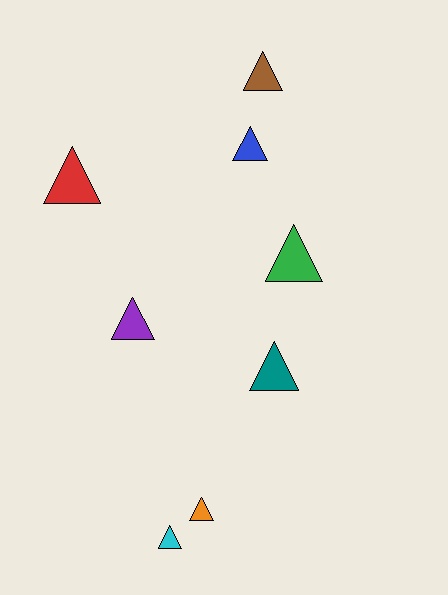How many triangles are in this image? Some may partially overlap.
There are 8 triangles.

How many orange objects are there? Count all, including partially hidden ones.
There is 1 orange object.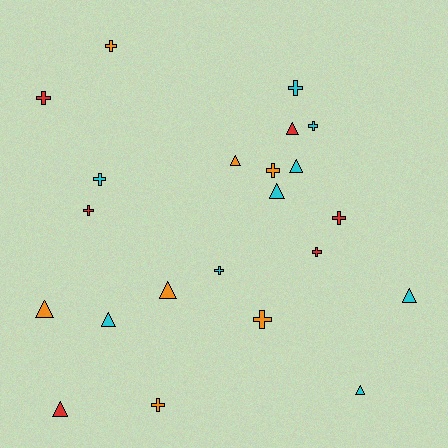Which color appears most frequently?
Cyan, with 9 objects.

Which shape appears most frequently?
Cross, with 12 objects.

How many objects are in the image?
There are 22 objects.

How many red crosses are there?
There are 4 red crosses.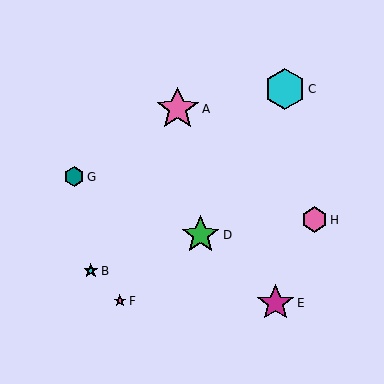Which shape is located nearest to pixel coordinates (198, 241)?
The green star (labeled D) at (201, 235) is nearest to that location.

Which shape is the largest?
The pink star (labeled A) is the largest.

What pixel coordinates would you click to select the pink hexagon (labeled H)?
Click at (315, 220) to select the pink hexagon H.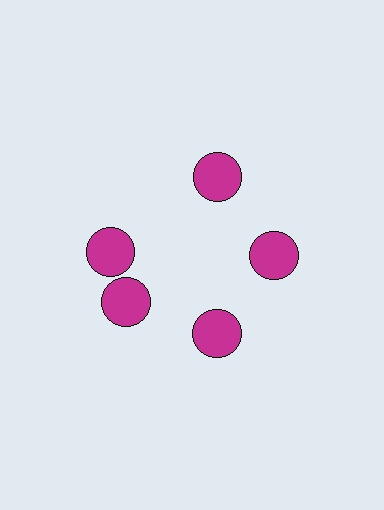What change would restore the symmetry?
The symmetry would be restored by rotating it back into even spacing with its neighbors so that all 5 circles sit at equal angles and equal distance from the center.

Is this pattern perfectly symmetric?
No. The 5 magenta circles are arranged in a ring, but one element near the 10 o'clock position is rotated out of alignment along the ring, breaking the 5-fold rotational symmetry.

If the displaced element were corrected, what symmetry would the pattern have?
It would have 5-fold rotational symmetry — the pattern would map onto itself every 72 degrees.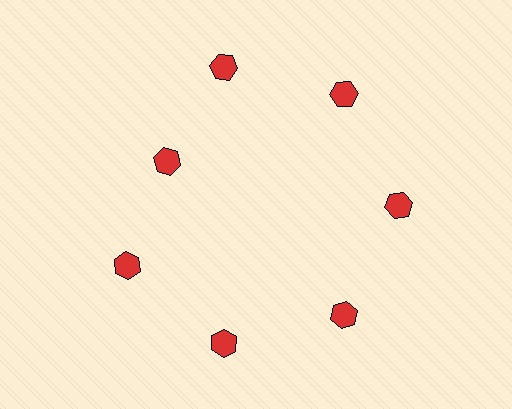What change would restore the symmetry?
The symmetry would be restored by moving it outward, back onto the ring so that all 7 hexagons sit at equal angles and equal distance from the center.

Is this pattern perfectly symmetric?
No. The 7 red hexagons are arranged in a ring, but one element near the 10 o'clock position is pulled inward toward the center, breaking the 7-fold rotational symmetry.